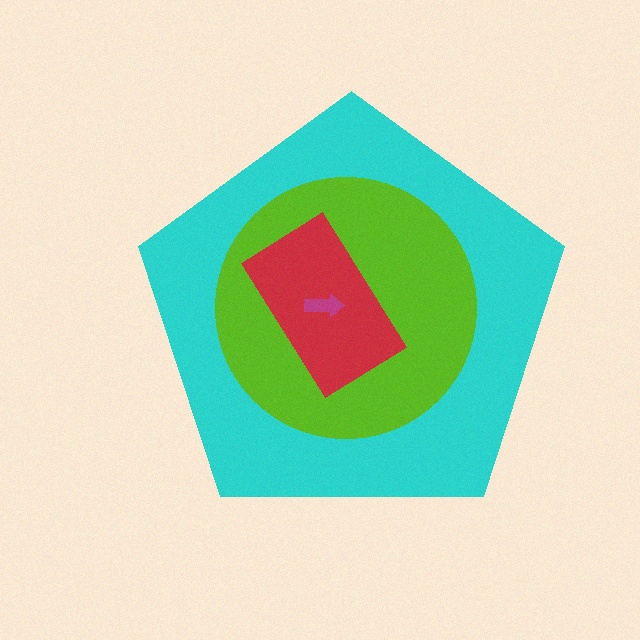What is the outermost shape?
The cyan pentagon.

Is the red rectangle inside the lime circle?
Yes.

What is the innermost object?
The magenta arrow.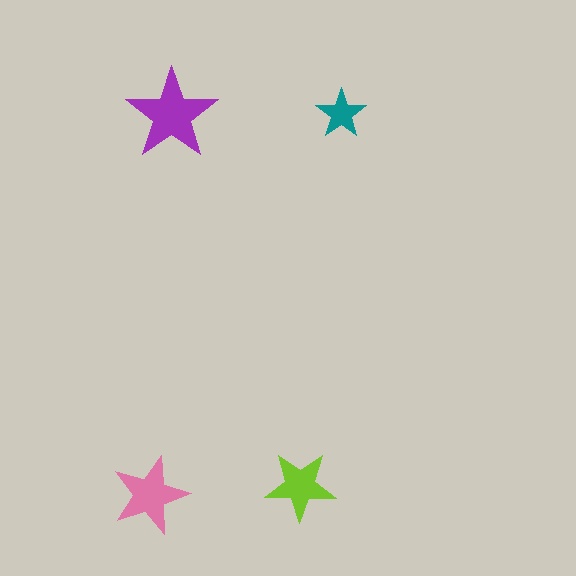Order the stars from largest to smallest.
the purple one, the pink one, the lime one, the teal one.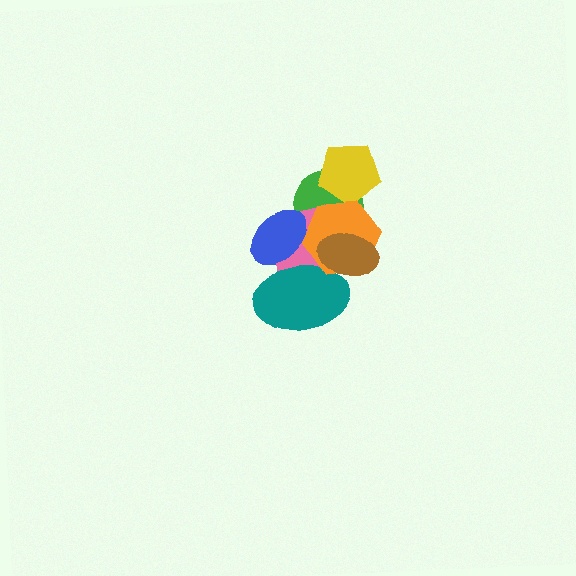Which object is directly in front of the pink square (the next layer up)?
The blue ellipse is directly in front of the pink square.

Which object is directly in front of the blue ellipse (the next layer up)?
The teal ellipse is directly in front of the blue ellipse.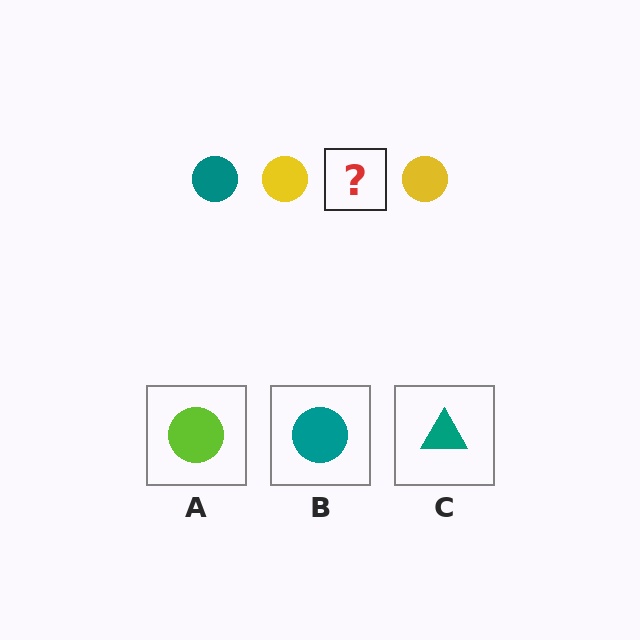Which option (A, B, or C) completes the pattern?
B.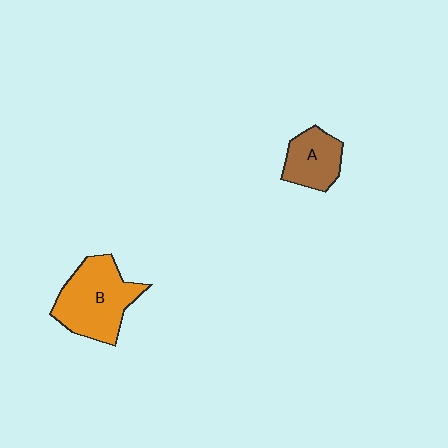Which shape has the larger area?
Shape B (orange).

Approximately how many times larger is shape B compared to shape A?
Approximately 1.7 times.